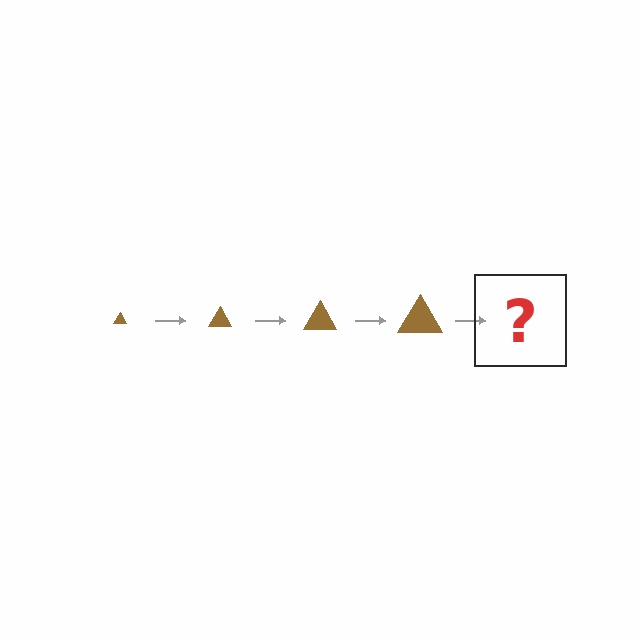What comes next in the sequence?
The next element should be a brown triangle, larger than the previous one.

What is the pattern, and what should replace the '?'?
The pattern is that the triangle gets progressively larger each step. The '?' should be a brown triangle, larger than the previous one.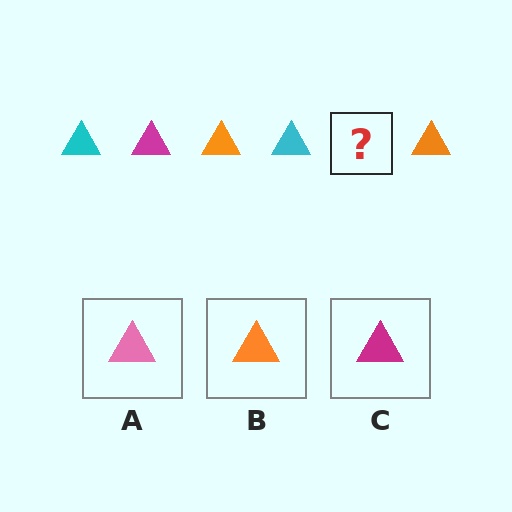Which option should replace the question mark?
Option C.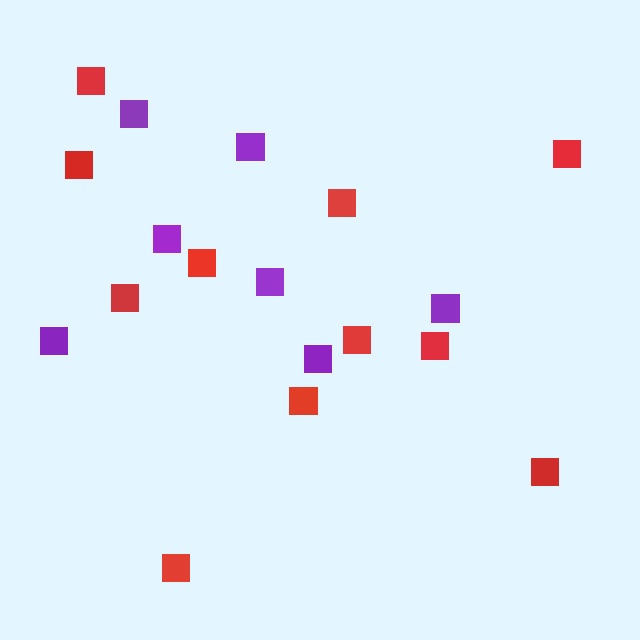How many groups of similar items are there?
There are 2 groups: one group of red squares (11) and one group of purple squares (7).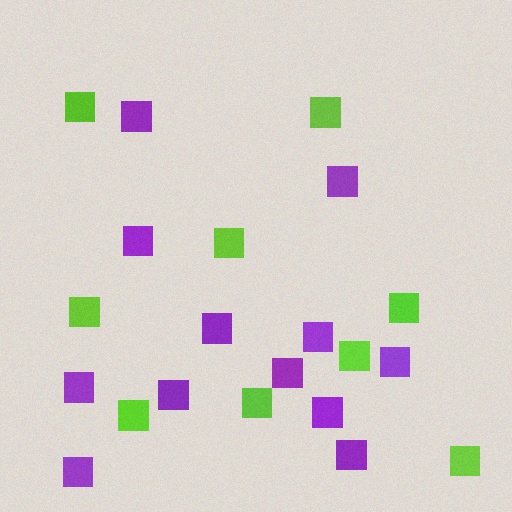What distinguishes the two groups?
There are 2 groups: one group of lime squares (9) and one group of purple squares (12).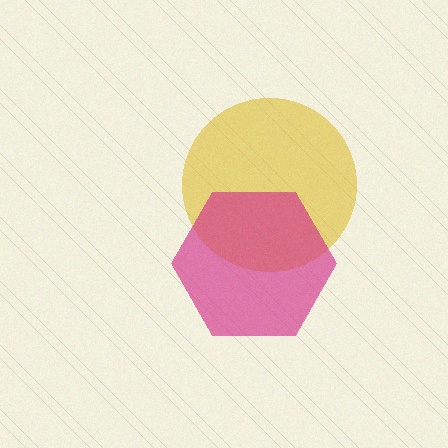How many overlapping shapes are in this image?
There are 2 overlapping shapes in the image.